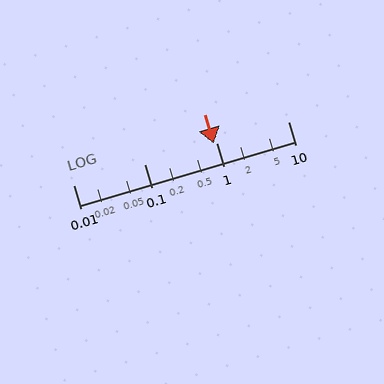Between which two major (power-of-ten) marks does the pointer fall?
The pointer is between 0.1 and 1.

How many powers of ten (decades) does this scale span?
The scale spans 3 decades, from 0.01 to 10.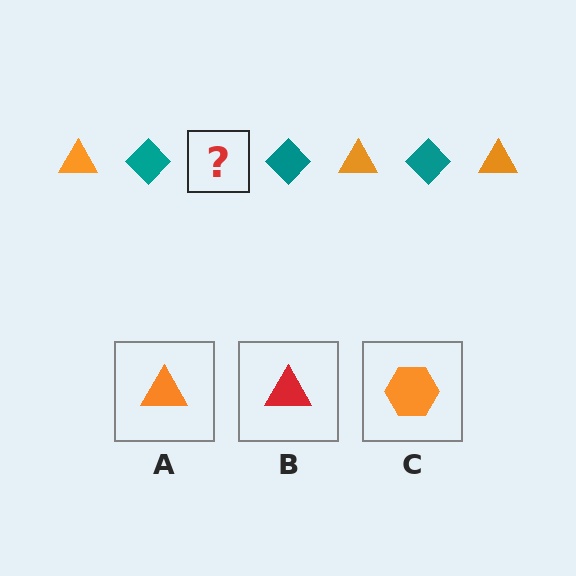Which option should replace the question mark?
Option A.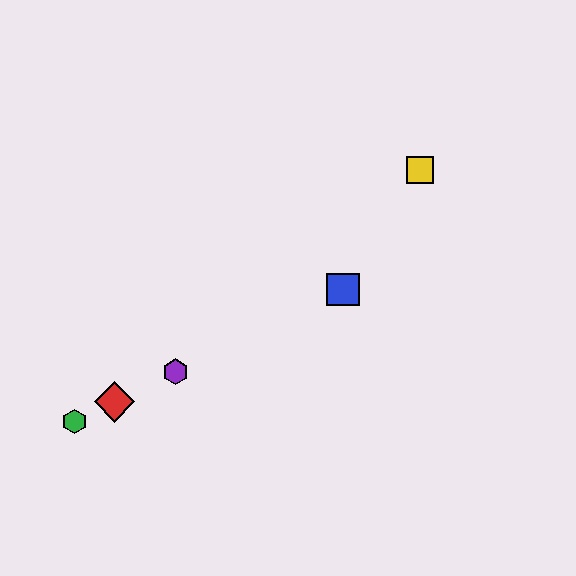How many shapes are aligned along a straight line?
4 shapes (the red diamond, the blue square, the green hexagon, the purple hexagon) are aligned along a straight line.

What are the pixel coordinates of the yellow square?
The yellow square is at (420, 170).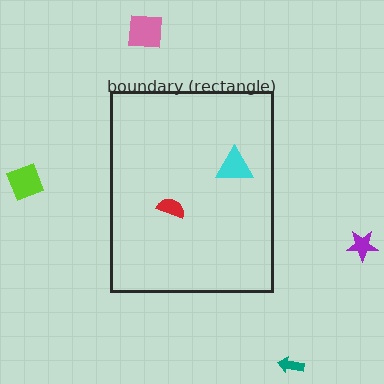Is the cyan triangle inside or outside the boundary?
Inside.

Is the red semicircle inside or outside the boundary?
Inside.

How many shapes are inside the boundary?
2 inside, 4 outside.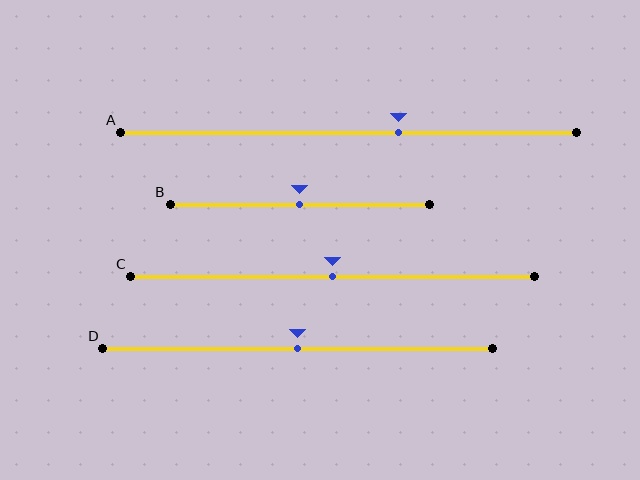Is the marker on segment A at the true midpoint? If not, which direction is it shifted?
No, the marker on segment A is shifted to the right by about 11% of the segment length.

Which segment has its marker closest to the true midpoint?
Segment B has its marker closest to the true midpoint.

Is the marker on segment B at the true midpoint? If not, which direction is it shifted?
Yes, the marker on segment B is at the true midpoint.